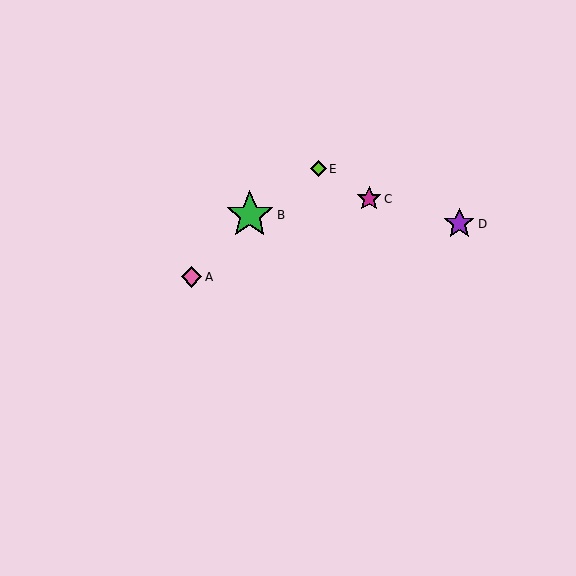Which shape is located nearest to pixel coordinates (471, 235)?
The purple star (labeled D) at (459, 224) is nearest to that location.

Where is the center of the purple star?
The center of the purple star is at (459, 224).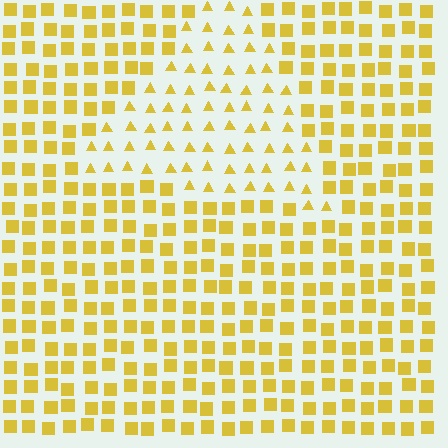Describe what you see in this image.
The image is filled with small yellow elements arranged in a uniform grid. A triangle-shaped region contains triangles, while the surrounding area contains squares. The boundary is defined purely by the change in element shape.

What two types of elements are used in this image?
The image uses triangles inside the triangle region and squares outside it.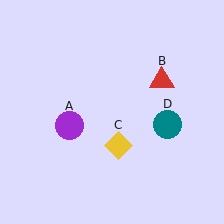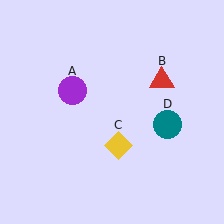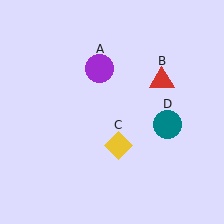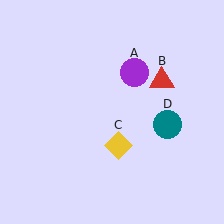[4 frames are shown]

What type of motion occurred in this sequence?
The purple circle (object A) rotated clockwise around the center of the scene.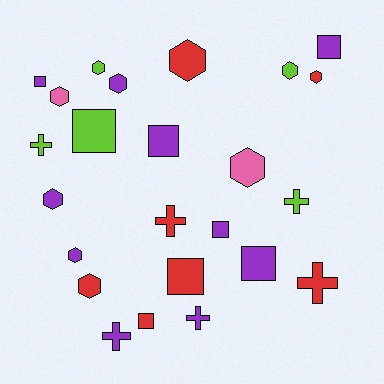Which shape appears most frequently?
Hexagon, with 10 objects.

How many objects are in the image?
There are 24 objects.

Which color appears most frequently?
Purple, with 10 objects.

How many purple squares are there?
There are 5 purple squares.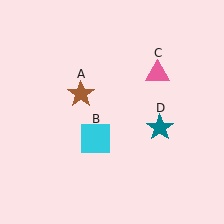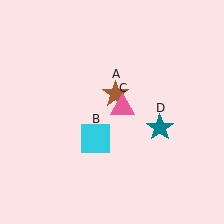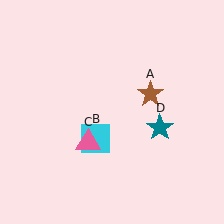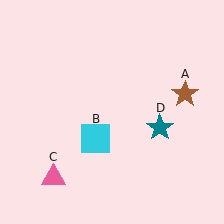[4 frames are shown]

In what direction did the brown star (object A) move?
The brown star (object A) moved right.